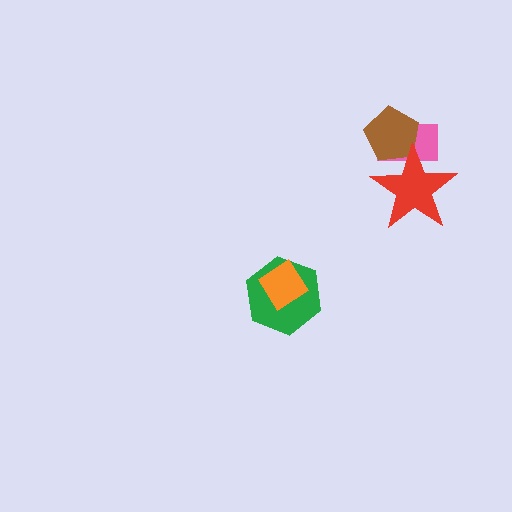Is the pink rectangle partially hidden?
Yes, it is partially covered by another shape.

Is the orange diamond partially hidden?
No, no other shape covers it.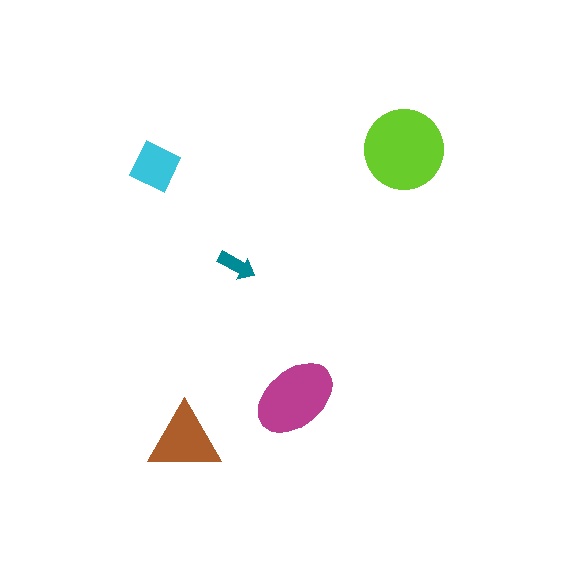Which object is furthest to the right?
The lime circle is rightmost.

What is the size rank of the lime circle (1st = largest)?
1st.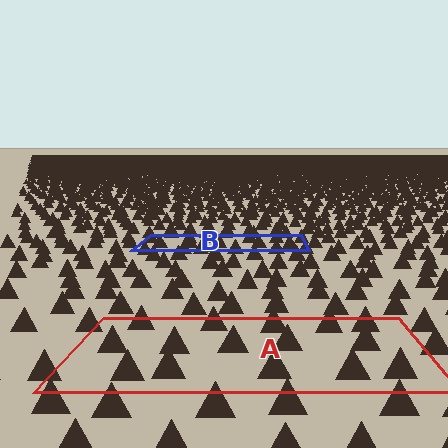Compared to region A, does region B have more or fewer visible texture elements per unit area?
Region B has more texture elements per unit area — they are packed more densely because it is farther away.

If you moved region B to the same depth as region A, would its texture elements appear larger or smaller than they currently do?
They would appear larger. At a closer depth, the same texture elements are projected at a bigger on-screen size.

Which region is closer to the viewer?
Region A is closer. The texture elements there are larger and more spread out.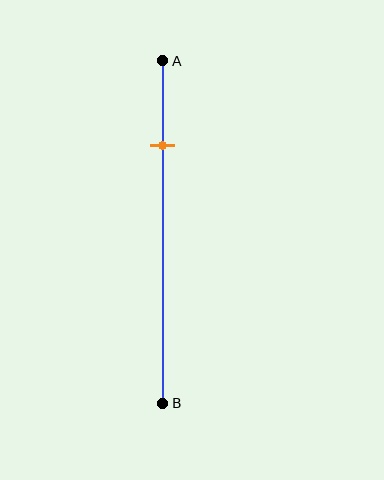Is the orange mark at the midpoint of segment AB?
No, the mark is at about 25% from A, not at the 50% midpoint.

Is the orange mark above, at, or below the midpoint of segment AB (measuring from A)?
The orange mark is above the midpoint of segment AB.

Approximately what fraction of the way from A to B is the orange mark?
The orange mark is approximately 25% of the way from A to B.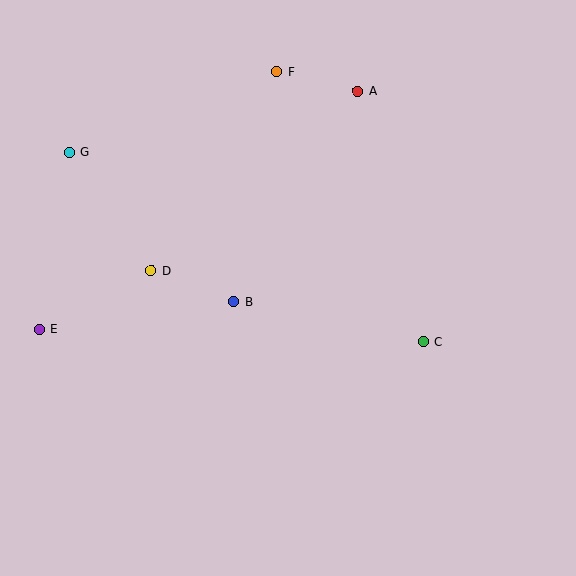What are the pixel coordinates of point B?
Point B is at (234, 302).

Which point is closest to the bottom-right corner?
Point C is closest to the bottom-right corner.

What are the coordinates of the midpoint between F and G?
The midpoint between F and G is at (173, 112).